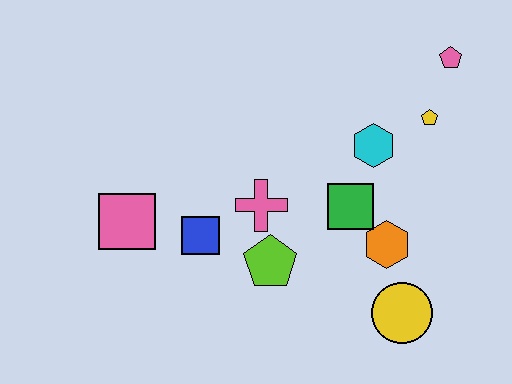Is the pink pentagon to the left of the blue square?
No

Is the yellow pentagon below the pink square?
No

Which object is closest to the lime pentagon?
The pink cross is closest to the lime pentagon.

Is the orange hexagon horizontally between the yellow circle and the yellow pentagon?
No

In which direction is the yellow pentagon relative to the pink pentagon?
The yellow pentagon is below the pink pentagon.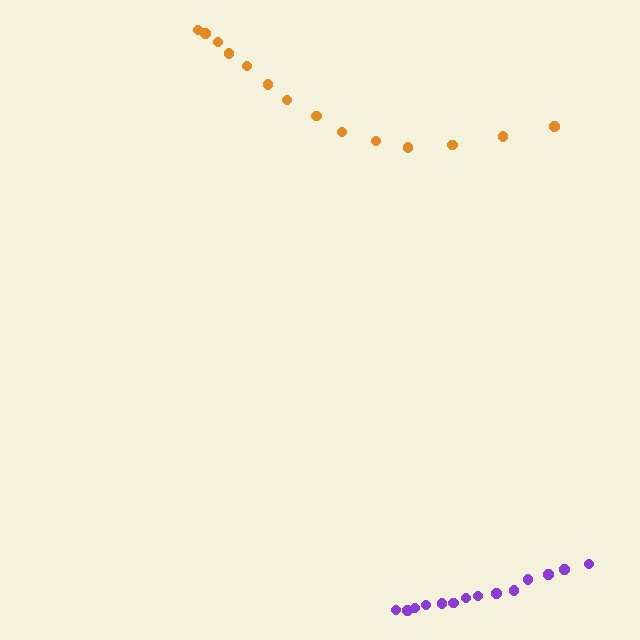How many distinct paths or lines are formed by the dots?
There are 2 distinct paths.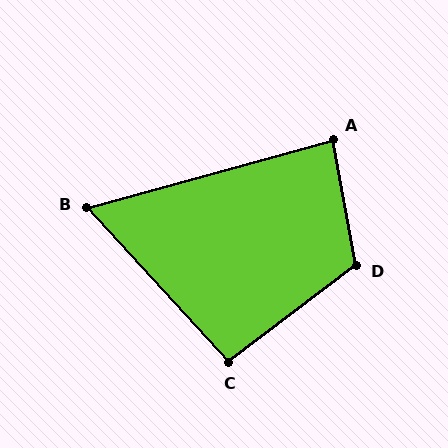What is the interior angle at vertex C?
Approximately 95 degrees (obtuse).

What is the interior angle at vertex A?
Approximately 85 degrees (acute).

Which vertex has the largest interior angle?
D, at approximately 117 degrees.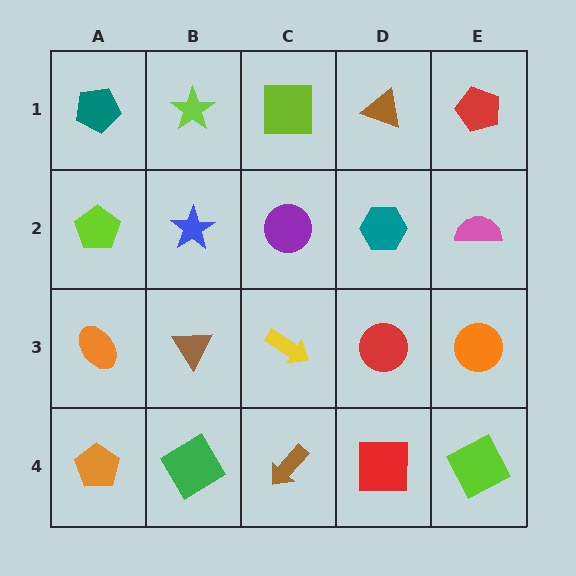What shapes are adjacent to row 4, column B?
A brown triangle (row 3, column B), an orange pentagon (row 4, column A), a brown arrow (row 4, column C).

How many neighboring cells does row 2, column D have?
4.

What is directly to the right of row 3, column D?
An orange circle.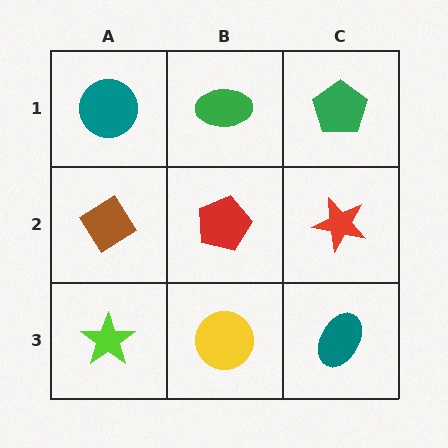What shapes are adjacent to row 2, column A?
A teal circle (row 1, column A), a lime star (row 3, column A), a red pentagon (row 2, column B).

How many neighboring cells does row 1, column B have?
3.